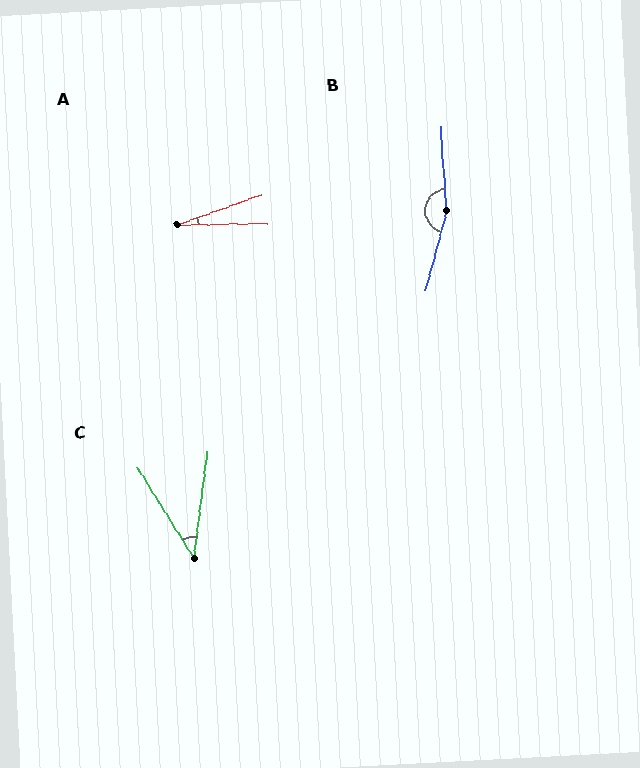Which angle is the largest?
B, at approximately 162 degrees.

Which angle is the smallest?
A, at approximately 19 degrees.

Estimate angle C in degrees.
Approximately 39 degrees.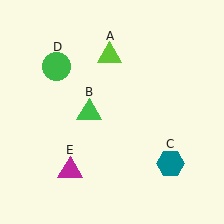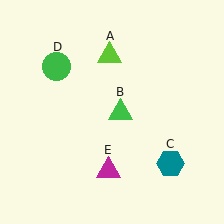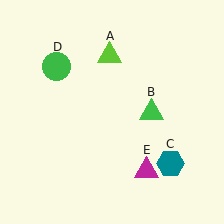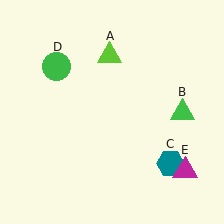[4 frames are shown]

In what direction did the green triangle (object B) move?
The green triangle (object B) moved right.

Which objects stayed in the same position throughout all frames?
Lime triangle (object A) and teal hexagon (object C) and green circle (object D) remained stationary.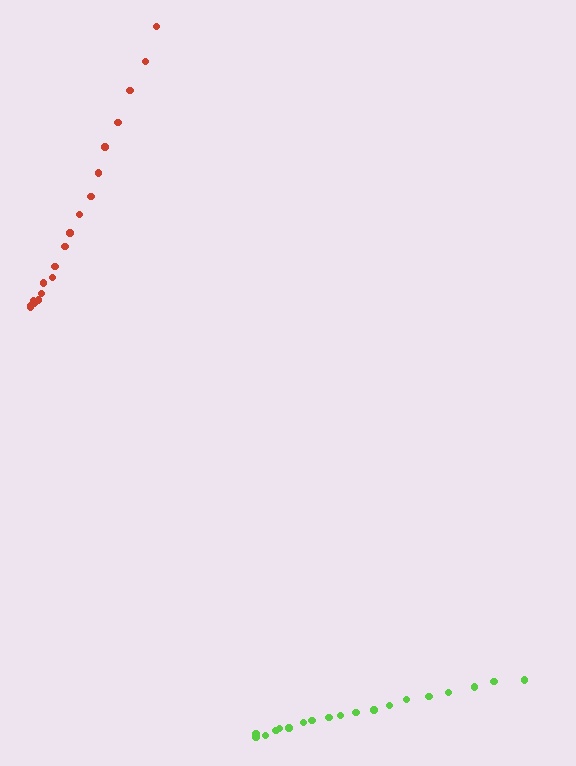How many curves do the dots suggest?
There are 2 distinct paths.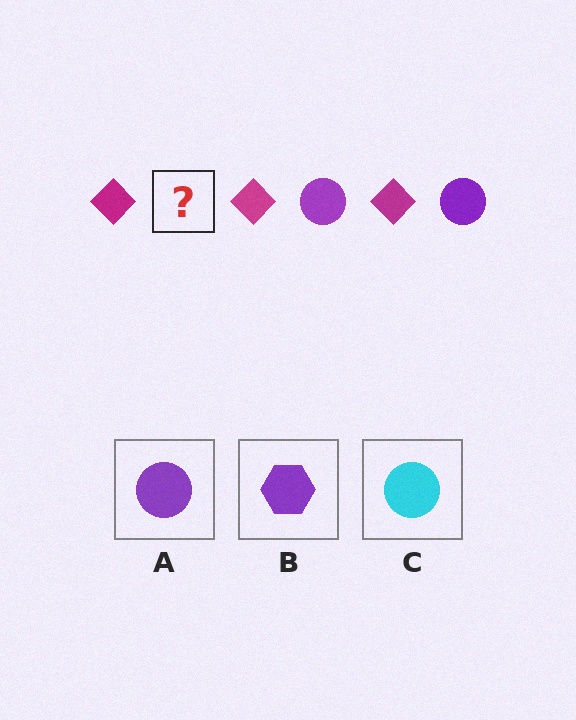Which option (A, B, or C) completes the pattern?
A.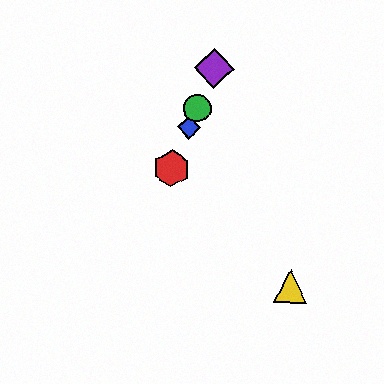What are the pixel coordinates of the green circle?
The green circle is at (197, 108).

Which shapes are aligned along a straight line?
The red hexagon, the blue diamond, the green circle, the purple diamond are aligned along a straight line.